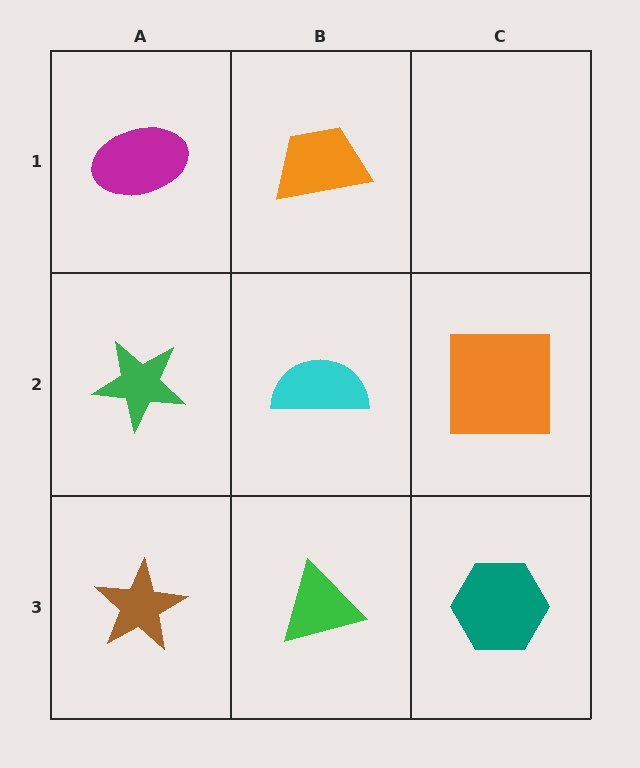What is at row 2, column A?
A green star.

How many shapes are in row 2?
3 shapes.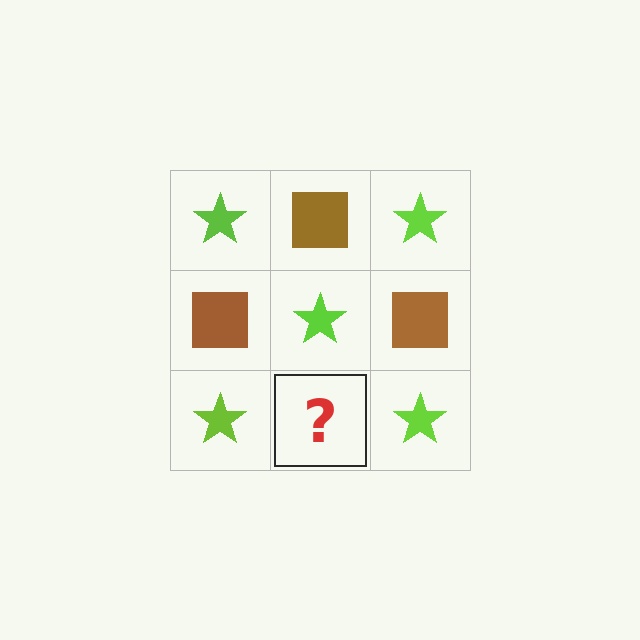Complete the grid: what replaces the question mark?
The question mark should be replaced with a brown square.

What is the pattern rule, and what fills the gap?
The rule is that it alternates lime star and brown square in a checkerboard pattern. The gap should be filled with a brown square.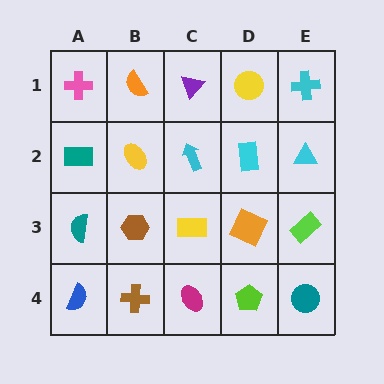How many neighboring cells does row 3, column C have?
4.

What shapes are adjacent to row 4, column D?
An orange square (row 3, column D), a magenta ellipse (row 4, column C), a teal circle (row 4, column E).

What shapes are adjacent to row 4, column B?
A brown hexagon (row 3, column B), a blue semicircle (row 4, column A), a magenta ellipse (row 4, column C).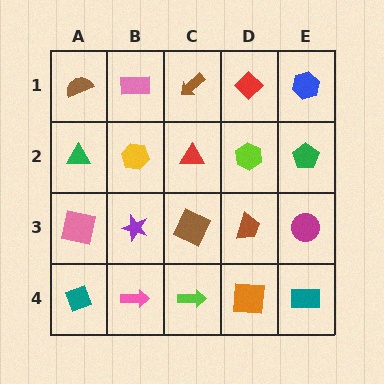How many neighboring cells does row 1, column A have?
2.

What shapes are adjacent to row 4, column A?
A pink square (row 3, column A), a pink arrow (row 4, column B).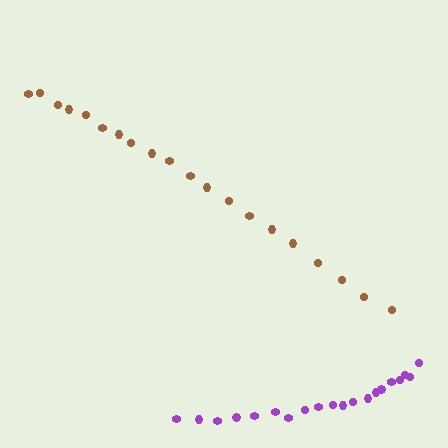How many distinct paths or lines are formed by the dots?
There are 2 distinct paths.